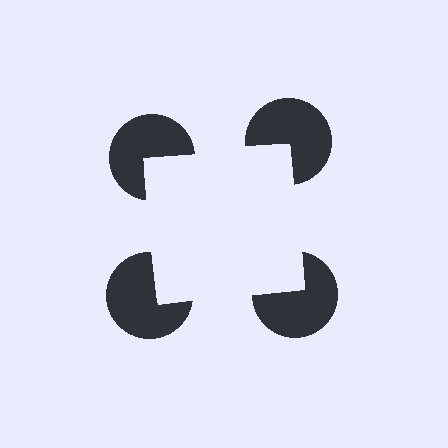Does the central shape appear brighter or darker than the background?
It typically appears slightly brighter than the background, even though no actual brightness change is drawn.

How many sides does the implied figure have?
4 sides.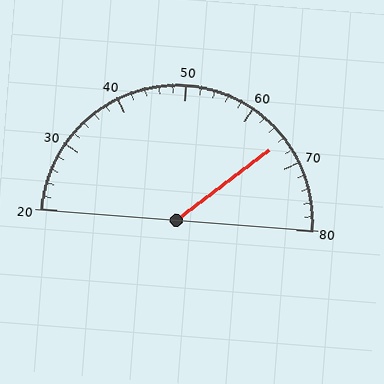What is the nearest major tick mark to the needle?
The nearest major tick mark is 70.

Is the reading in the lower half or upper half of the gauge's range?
The reading is in the upper half of the range (20 to 80).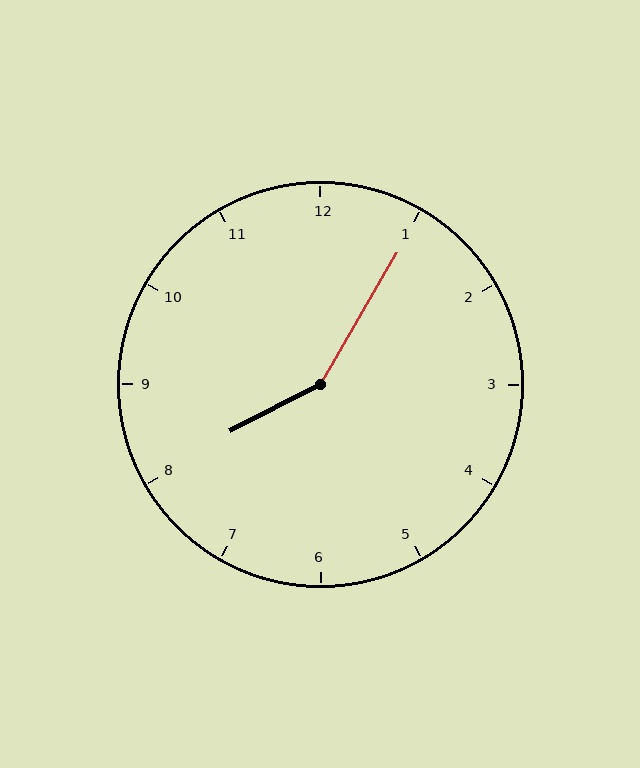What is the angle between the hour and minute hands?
Approximately 148 degrees.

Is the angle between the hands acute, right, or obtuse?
It is obtuse.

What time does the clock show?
8:05.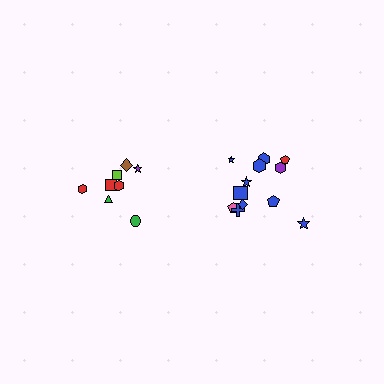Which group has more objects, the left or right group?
The right group.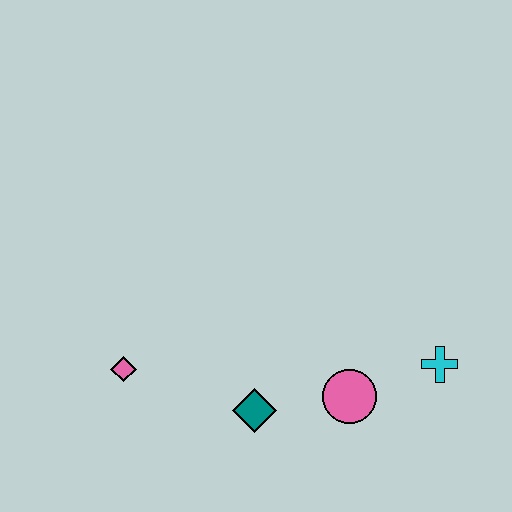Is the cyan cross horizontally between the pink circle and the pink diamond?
No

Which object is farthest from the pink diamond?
The cyan cross is farthest from the pink diamond.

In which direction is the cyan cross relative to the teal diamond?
The cyan cross is to the right of the teal diamond.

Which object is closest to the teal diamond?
The pink circle is closest to the teal diamond.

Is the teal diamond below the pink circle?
Yes